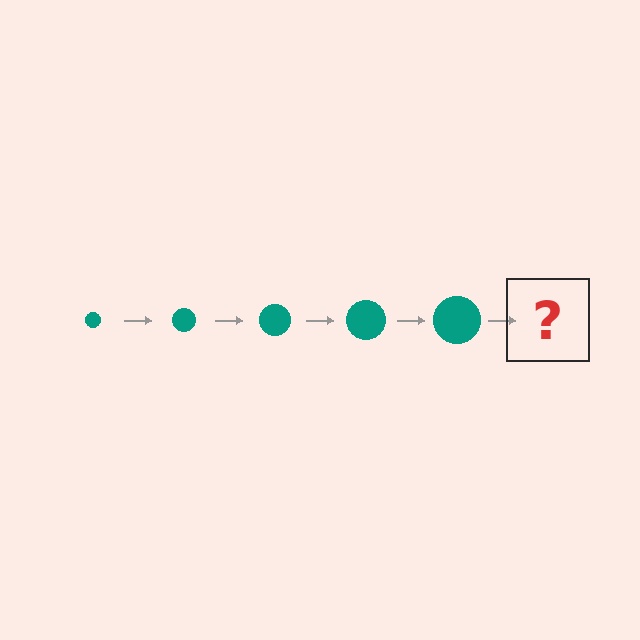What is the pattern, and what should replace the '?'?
The pattern is that the circle gets progressively larger each step. The '?' should be a teal circle, larger than the previous one.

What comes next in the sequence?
The next element should be a teal circle, larger than the previous one.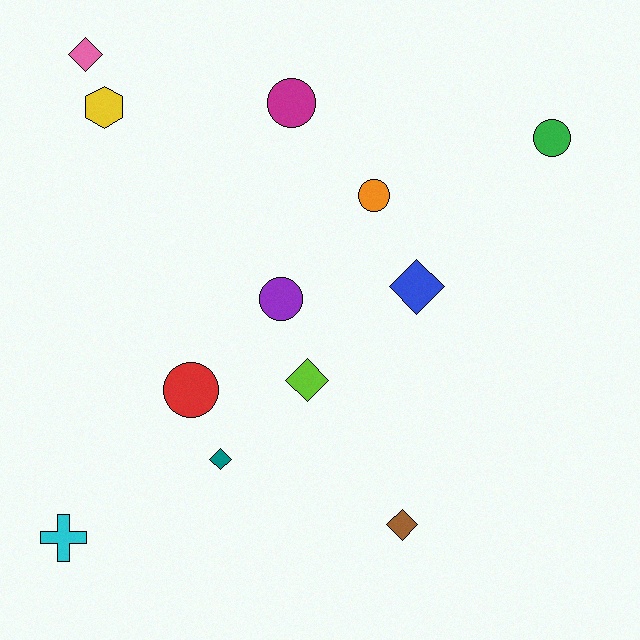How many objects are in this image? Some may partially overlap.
There are 12 objects.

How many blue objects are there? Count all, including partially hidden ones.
There is 1 blue object.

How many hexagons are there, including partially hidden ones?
There is 1 hexagon.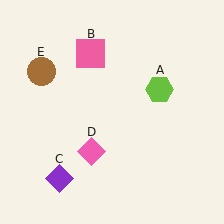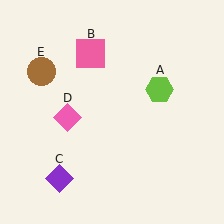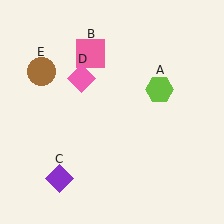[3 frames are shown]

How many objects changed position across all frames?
1 object changed position: pink diamond (object D).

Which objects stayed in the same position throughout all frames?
Lime hexagon (object A) and pink square (object B) and purple diamond (object C) and brown circle (object E) remained stationary.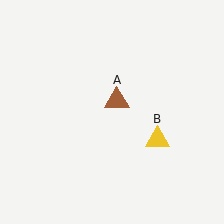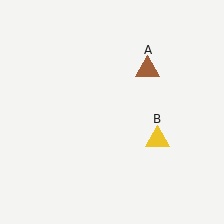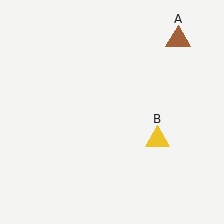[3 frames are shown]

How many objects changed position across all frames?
1 object changed position: brown triangle (object A).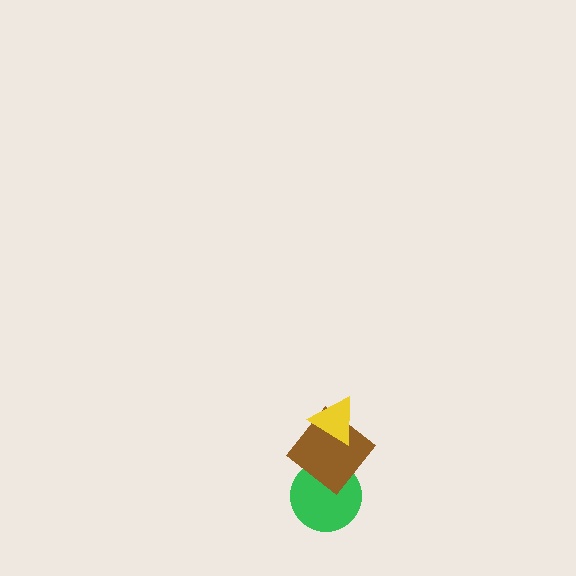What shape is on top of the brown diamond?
The yellow triangle is on top of the brown diamond.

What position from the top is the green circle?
The green circle is 3rd from the top.